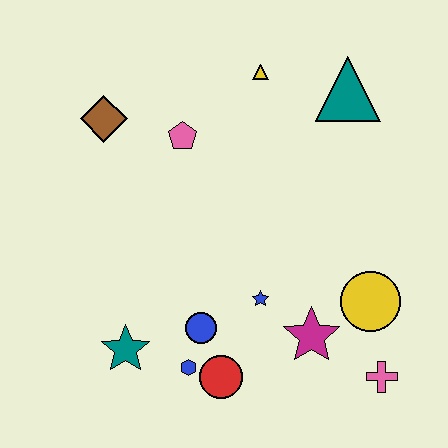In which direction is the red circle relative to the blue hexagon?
The red circle is to the right of the blue hexagon.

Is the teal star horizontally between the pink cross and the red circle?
No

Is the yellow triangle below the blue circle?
No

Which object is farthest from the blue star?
The brown diamond is farthest from the blue star.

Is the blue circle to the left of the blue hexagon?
No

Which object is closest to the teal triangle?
The yellow triangle is closest to the teal triangle.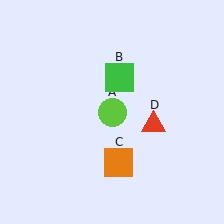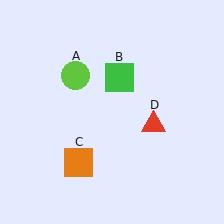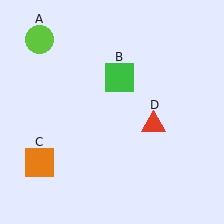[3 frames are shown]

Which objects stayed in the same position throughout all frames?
Green square (object B) and red triangle (object D) remained stationary.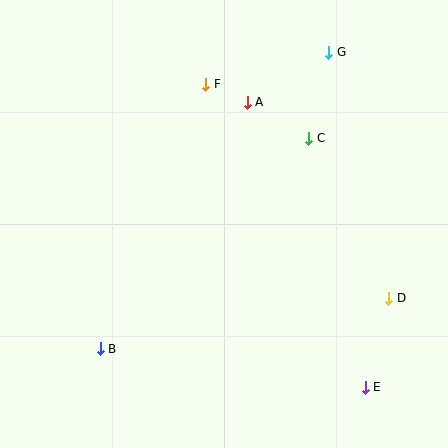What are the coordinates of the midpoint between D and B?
The midpoint between D and B is at (244, 323).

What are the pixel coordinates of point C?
Point C is at (309, 138).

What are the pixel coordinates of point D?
Point D is at (389, 298).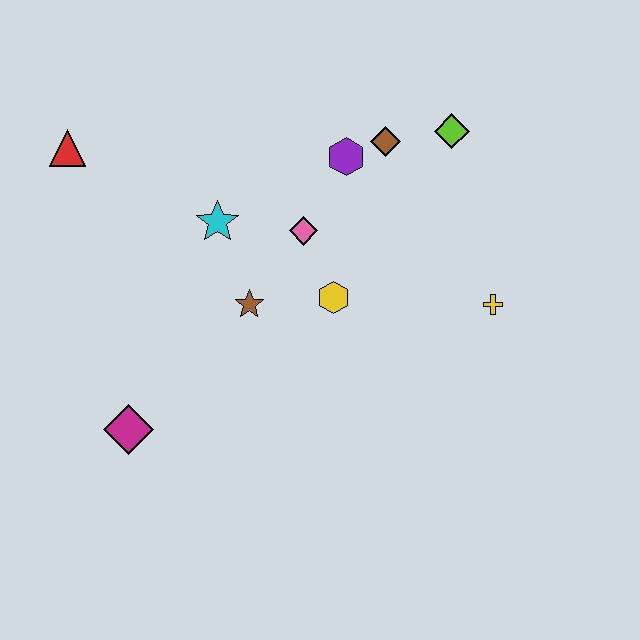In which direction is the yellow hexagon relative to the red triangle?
The yellow hexagon is to the right of the red triangle.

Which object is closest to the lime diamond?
The brown diamond is closest to the lime diamond.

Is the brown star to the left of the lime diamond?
Yes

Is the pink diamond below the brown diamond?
Yes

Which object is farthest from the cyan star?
The yellow cross is farthest from the cyan star.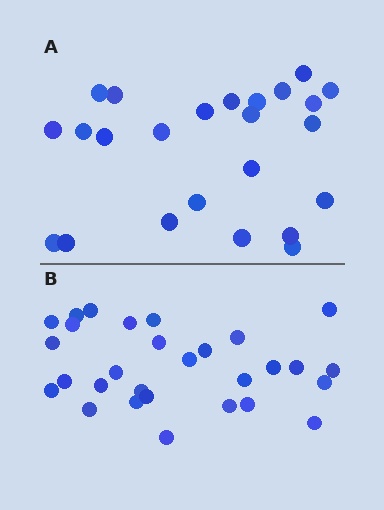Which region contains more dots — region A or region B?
Region B (the bottom region) has more dots.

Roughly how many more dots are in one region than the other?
Region B has about 5 more dots than region A.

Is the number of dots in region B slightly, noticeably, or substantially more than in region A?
Region B has only slightly more — the two regions are fairly close. The ratio is roughly 1.2 to 1.